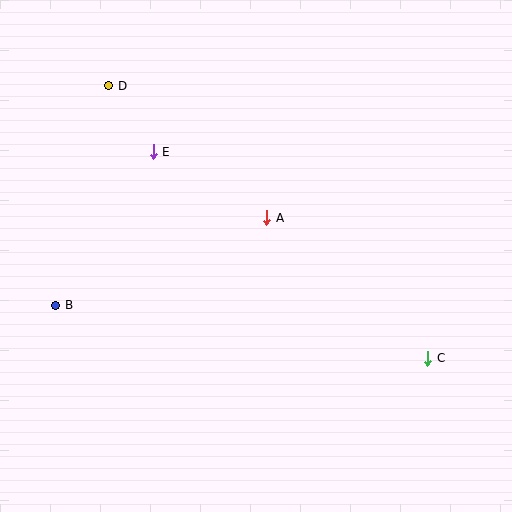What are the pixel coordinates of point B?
Point B is at (56, 305).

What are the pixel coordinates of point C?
Point C is at (428, 358).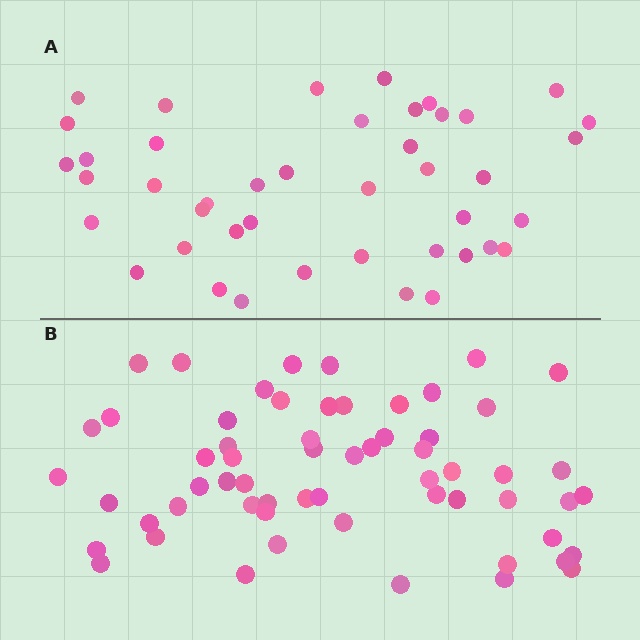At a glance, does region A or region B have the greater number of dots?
Region B (the bottom region) has more dots.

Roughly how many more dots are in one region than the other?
Region B has approximately 15 more dots than region A.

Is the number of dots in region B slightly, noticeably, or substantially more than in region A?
Region B has noticeably more, but not dramatically so. The ratio is roughly 1.4 to 1.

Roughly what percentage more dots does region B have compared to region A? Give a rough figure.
About 40% more.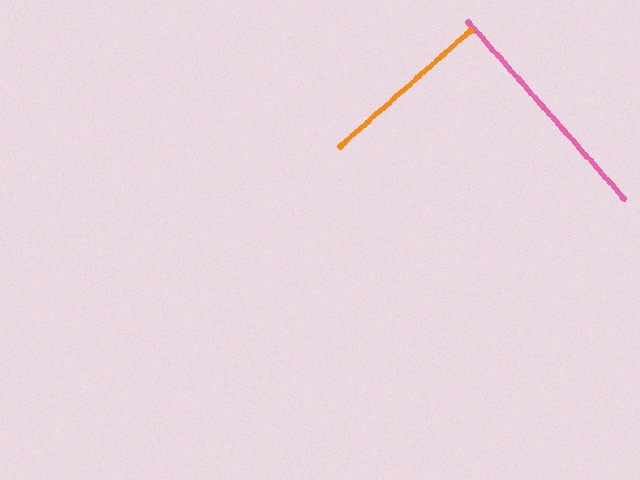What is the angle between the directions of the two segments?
Approximately 90 degrees.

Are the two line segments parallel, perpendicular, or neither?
Perpendicular — they meet at approximately 90°.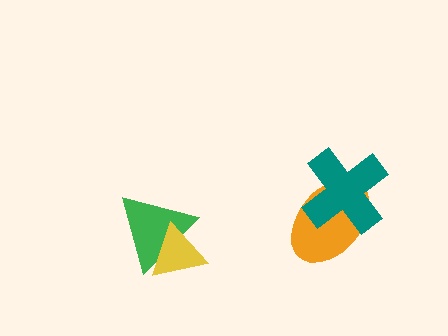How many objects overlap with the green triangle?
1 object overlaps with the green triangle.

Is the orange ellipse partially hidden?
Yes, it is partially covered by another shape.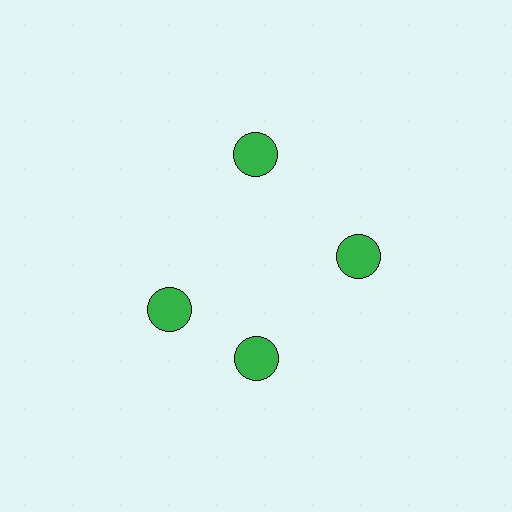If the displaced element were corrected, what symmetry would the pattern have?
It would have 4-fold rotational symmetry — the pattern would map onto itself every 90 degrees.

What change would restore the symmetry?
The symmetry would be restored by rotating it back into even spacing with its neighbors so that all 4 circles sit at equal angles and equal distance from the center.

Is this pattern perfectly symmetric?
No. The 4 green circles are arranged in a ring, but one element near the 9 o'clock position is rotated out of alignment along the ring, breaking the 4-fold rotational symmetry.